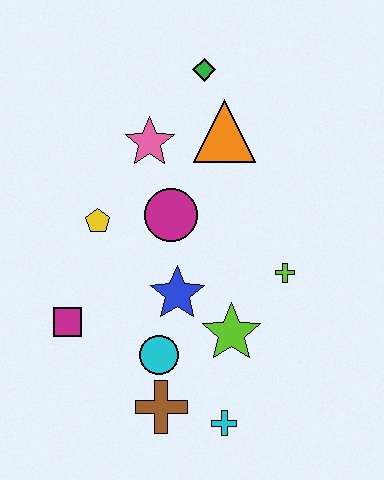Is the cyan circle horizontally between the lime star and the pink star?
Yes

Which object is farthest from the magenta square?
The green diamond is farthest from the magenta square.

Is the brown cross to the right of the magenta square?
Yes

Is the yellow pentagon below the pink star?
Yes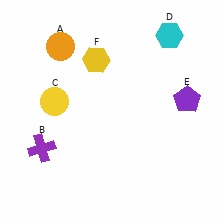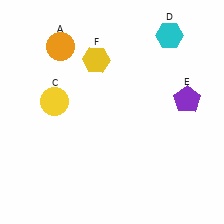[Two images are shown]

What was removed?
The purple cross (B) was removed in Image 2.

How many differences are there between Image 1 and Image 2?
There is 1 difference between the two images.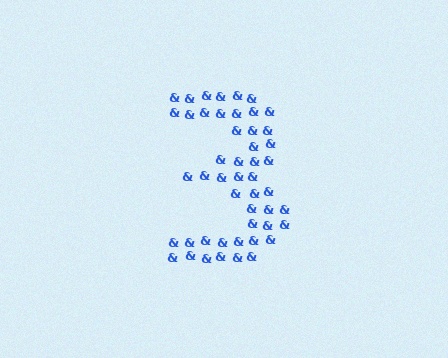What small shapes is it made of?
It is made of small ampersands.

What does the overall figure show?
The overall figure shows the digit 3.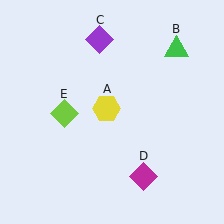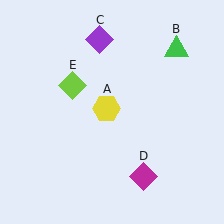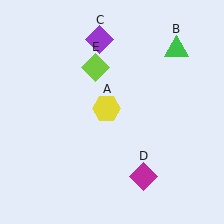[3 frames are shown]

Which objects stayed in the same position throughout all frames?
Yellow hexagon (object A) and green triangle (object B) and purple diamond (object C) and magenta diamond (object D) remained stationary.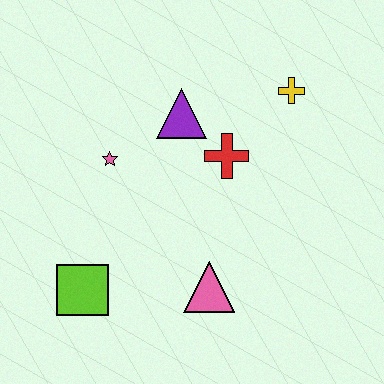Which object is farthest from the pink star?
The yellow cross is farthest from the pink star.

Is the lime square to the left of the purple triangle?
Yes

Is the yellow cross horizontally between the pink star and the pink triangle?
No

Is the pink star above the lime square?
Yes